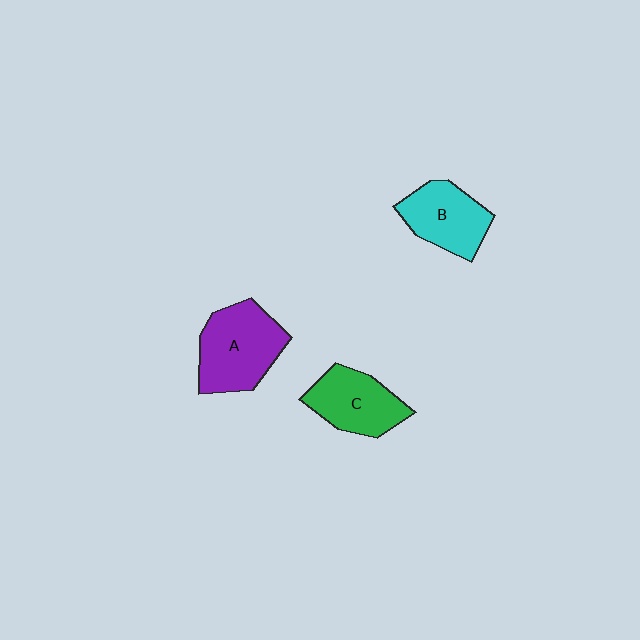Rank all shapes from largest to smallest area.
From largest to smallest: A (purple), C (green), B (cyan).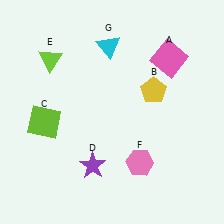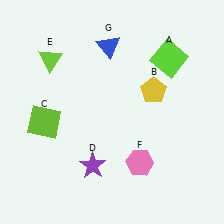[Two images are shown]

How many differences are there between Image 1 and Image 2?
There are 2 differences between the two images.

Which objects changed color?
A changed from pink to lime. G changed from cyan to blue.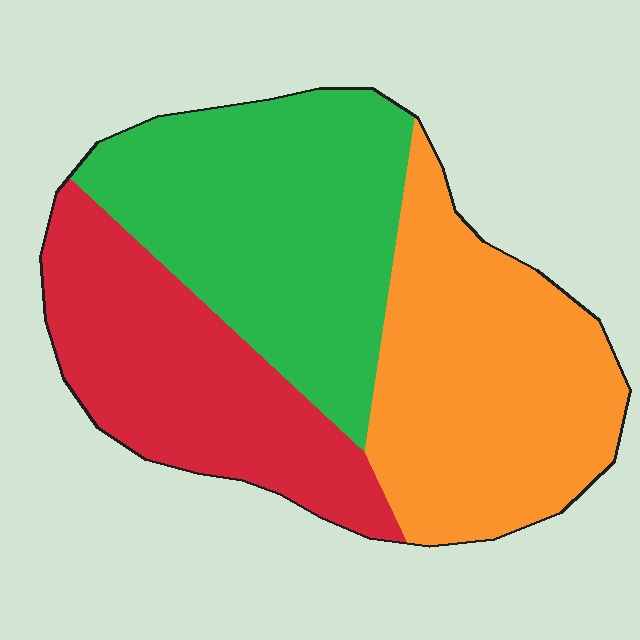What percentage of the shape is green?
Green takes up about three eighths (3/8) of the shape.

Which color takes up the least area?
Red, at roughly 30%.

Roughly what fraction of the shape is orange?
Orange takes up about one third (1/3) of the shape.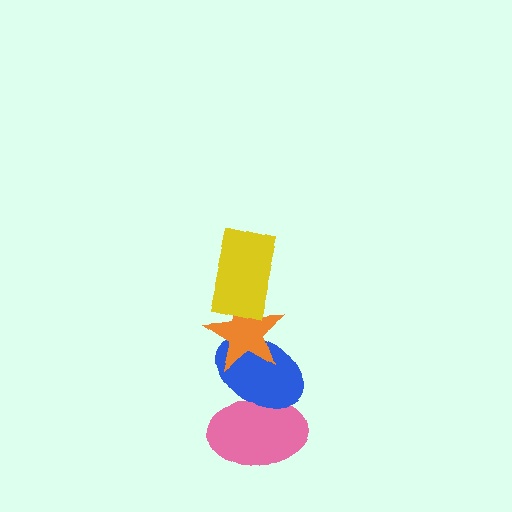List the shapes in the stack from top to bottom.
From top to bottom: the yellow rectangle, the orange star, the blue ellipse, the pink ellipse.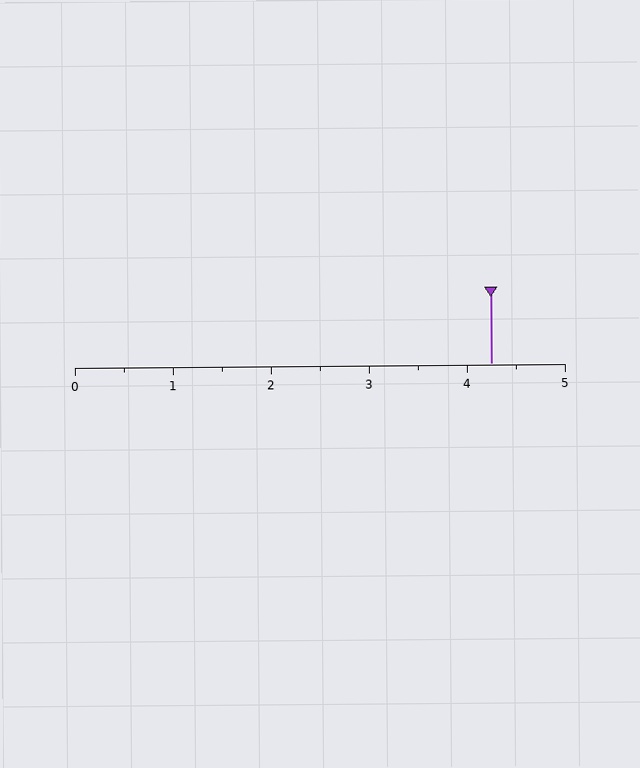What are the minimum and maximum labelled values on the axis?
The axis runs from 0 to 5.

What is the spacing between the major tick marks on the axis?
The major ticks are spaced 1 apart.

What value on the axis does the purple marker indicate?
The marker indicates approximately 4.2.